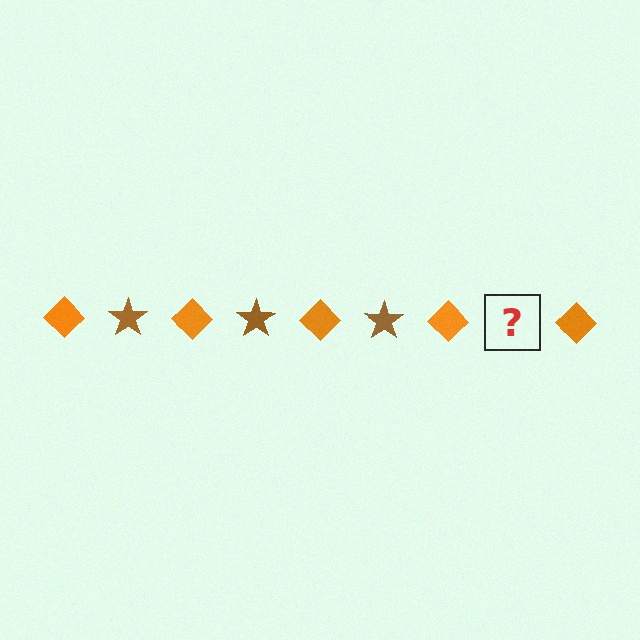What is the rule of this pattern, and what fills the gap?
The rule is that the pattern alternates between orange diamond and brown star. The gap should be filled with a brown star.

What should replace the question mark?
The question mark should be replaced with a brown star.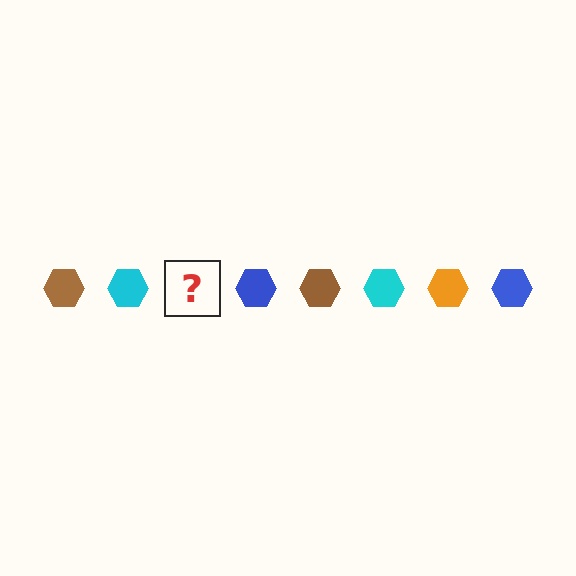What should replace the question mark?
The question mark should be replaced with an orange hexagon.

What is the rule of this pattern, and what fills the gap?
The rule is that the pattern cycles through brown, cyan, orange, blue hexagons. The gap should be filled with an orange hexagon.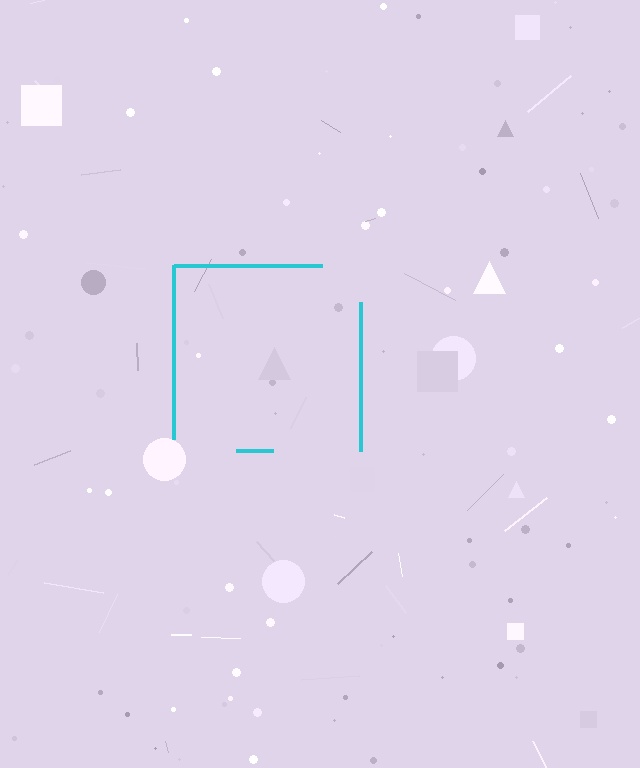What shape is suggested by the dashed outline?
The dashed outline suggests a square.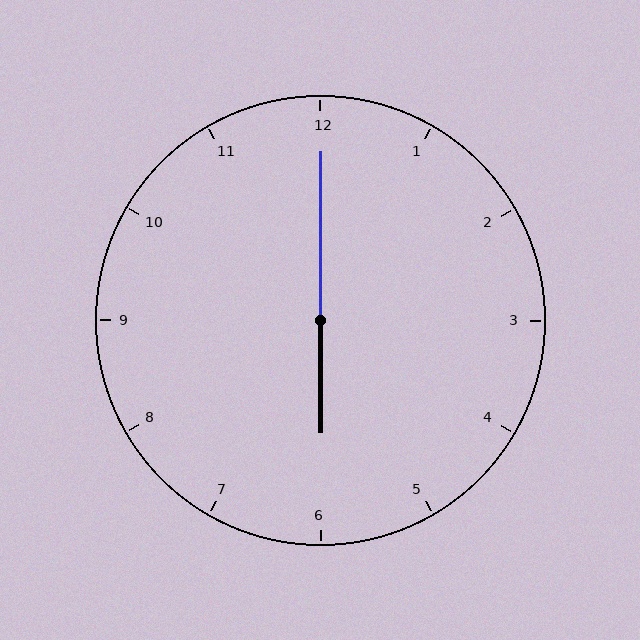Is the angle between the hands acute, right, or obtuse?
It is obtuse.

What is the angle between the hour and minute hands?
Approximately 180 degrees.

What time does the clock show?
6:00.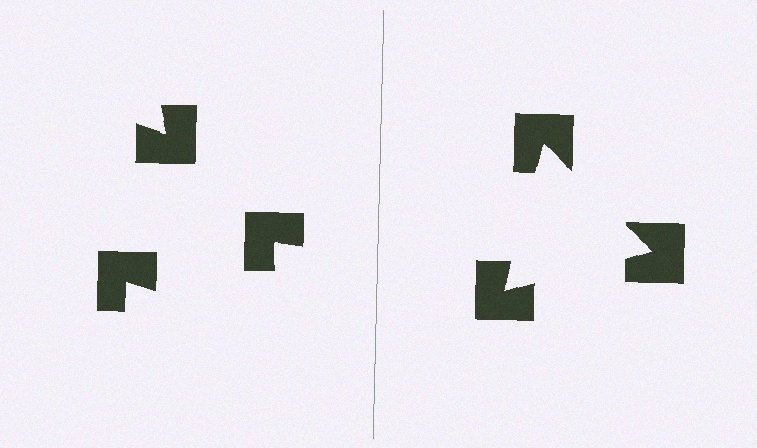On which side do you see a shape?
An illusory triangle appears on the right side. On the left side the wedge cuts are rotated, so no coherent shape forms.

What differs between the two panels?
The notched squares are positioned identically on both sides; only the wedge orientations differ. On the right they align to a triangle; on the left they are misaligned.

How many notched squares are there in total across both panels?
6 — 3 on each side.